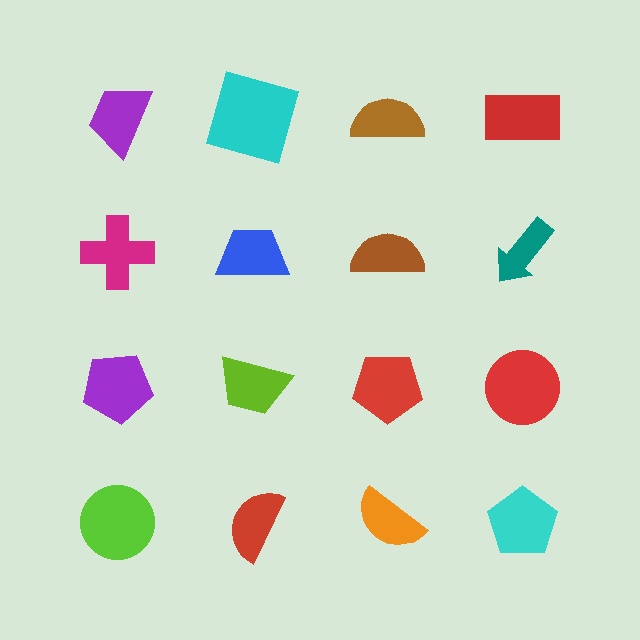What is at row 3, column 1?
A purple pentagon.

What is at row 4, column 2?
A red semicircle.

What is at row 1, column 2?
A cyan square.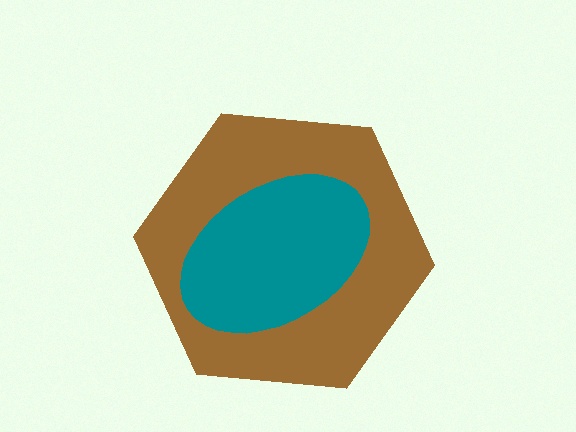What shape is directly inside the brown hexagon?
The teal ellipse.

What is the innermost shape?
The teal ellipse.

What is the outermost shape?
The brown hexagon.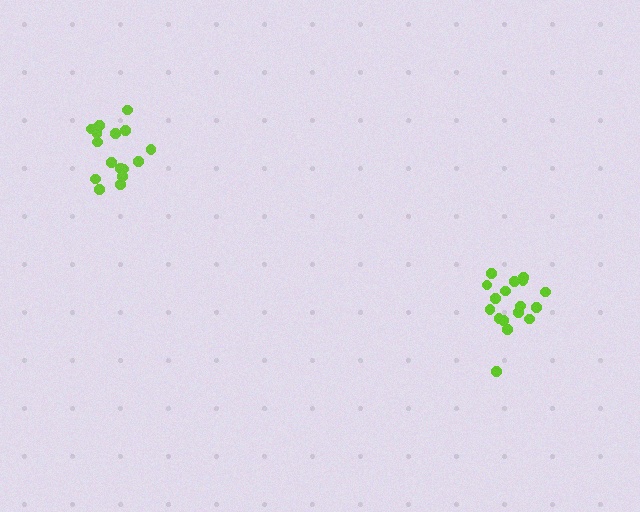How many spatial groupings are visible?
There are 2 spatial groupings.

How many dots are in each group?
Group 1: 17 dots, Group 2: 16 dots (33 total).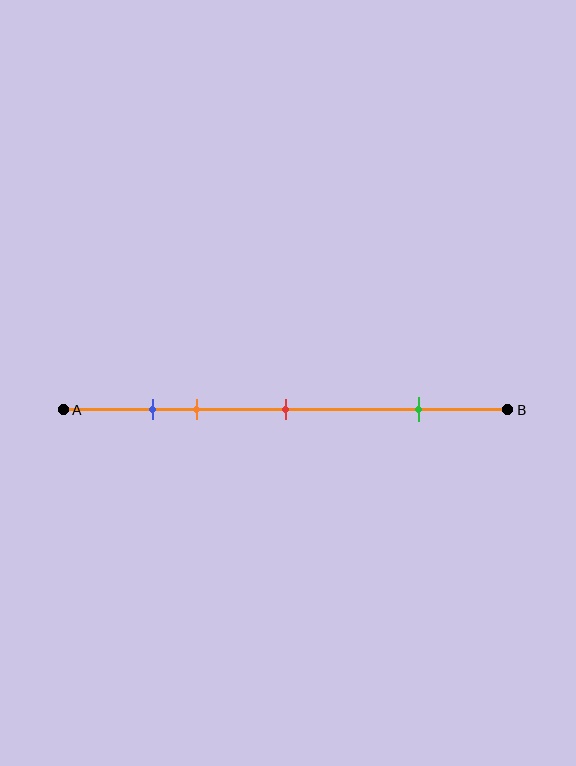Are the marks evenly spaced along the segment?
No, the marks are not evenly spaced.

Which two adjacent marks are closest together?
The blue and orange marks are the closest adjacent pair.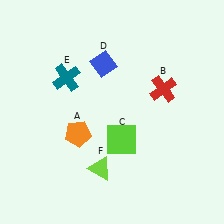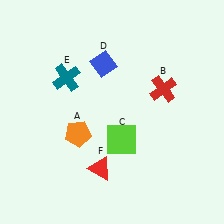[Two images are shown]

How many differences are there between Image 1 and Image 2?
There is 1 difference between the two images.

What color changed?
The triangle (F) changed from lime in Image 1 to red in Image 2.